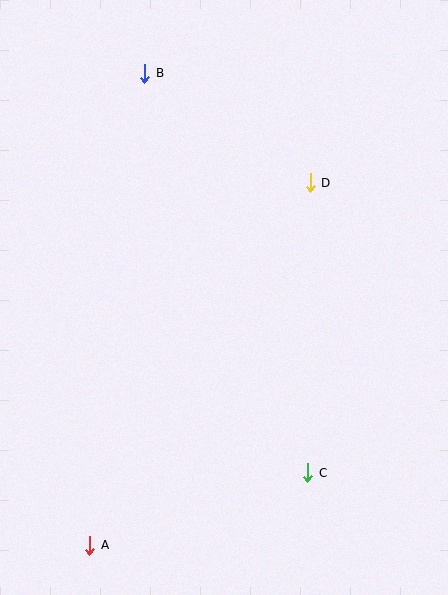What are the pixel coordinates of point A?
Point A is at (90, 545).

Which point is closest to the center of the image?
Point D at (310, 183) is closest to the center.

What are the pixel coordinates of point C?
Point C is at (308, 473).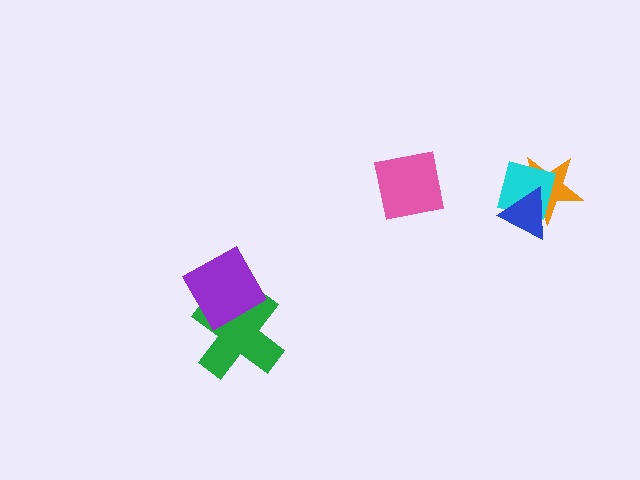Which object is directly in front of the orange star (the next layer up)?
The cyan diamond is directly in front of the orange star.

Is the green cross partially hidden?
Yes, it is partially covered by another shape.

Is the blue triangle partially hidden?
No, no other shape covers it.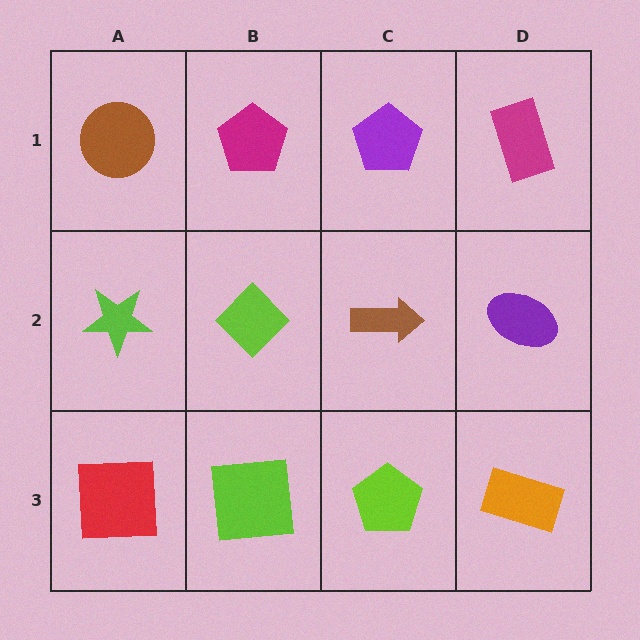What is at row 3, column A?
A red square.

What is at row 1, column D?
A magenta rectangle.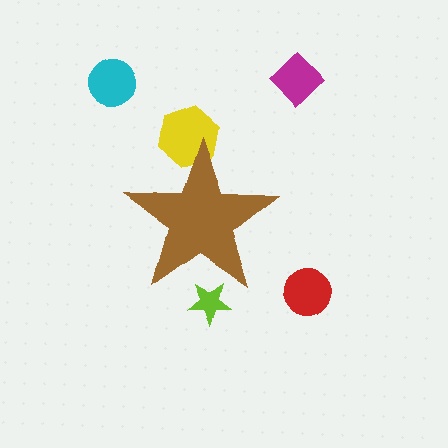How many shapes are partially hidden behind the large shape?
2 shapes are partially hidden.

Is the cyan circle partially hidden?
No, the cyan circle is fully visible.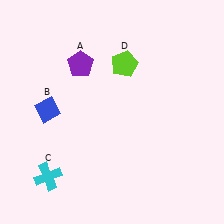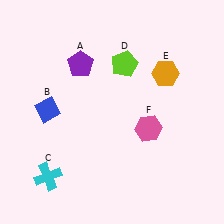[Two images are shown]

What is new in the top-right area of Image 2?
An orange hexagon (E) was added in the top-right area of Image 2.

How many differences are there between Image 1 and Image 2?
There are 2 differences between the two images.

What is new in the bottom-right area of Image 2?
A pink hexagon (F) was added in the bottom-right area of Image 2.